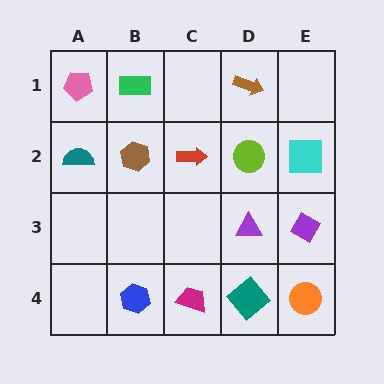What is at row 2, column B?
A brown hexagon.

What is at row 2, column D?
A lime circle.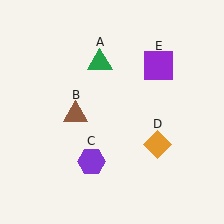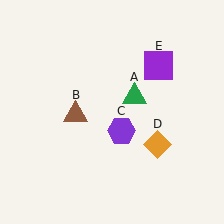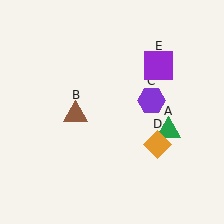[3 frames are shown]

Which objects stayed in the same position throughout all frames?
Brown triangle (object B) and orange diamond (object D) and purple square (object E) remained stationary.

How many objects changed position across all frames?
2 objects changed position: green triangle (object A), purple hexagon (object C).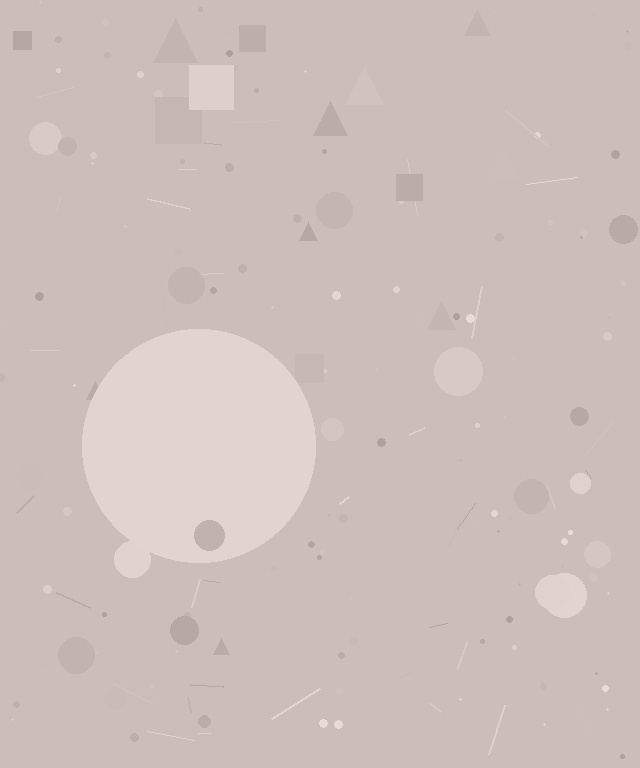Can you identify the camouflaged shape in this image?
The camouflaged shape is a circle.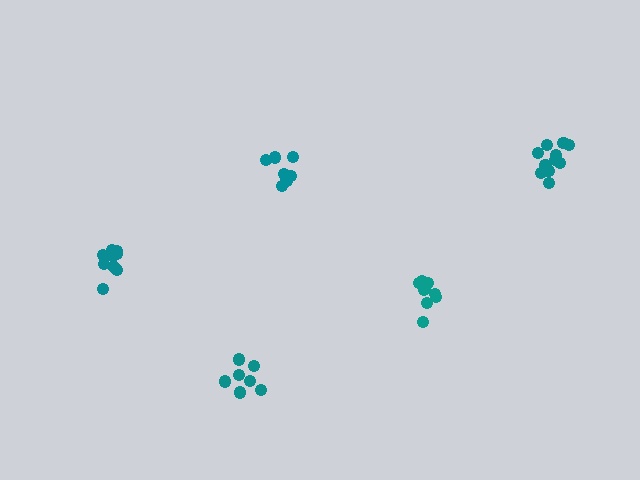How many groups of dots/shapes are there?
There are 5 groups.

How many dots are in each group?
Group 1: 11 dots, Group 2: 8 dots, Group 3: 7 dots, Group 4: 10 dots, Group 5: 11 dots (47 total).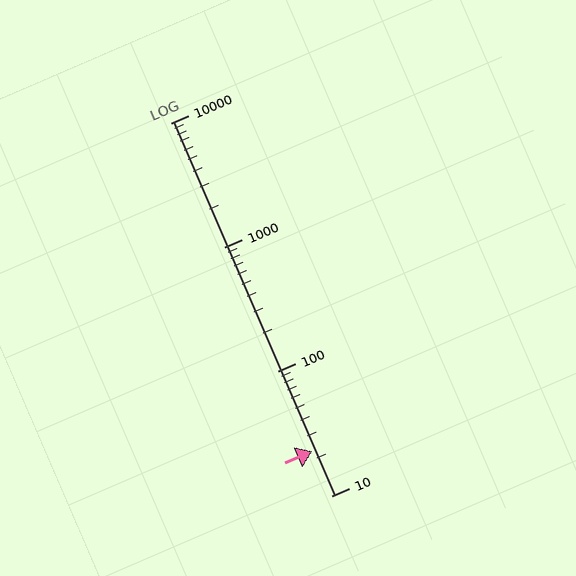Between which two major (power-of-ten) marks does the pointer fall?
The pointer is between 10 and 100.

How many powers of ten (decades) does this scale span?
The scale spans 3 decades, from 10 to 10000.